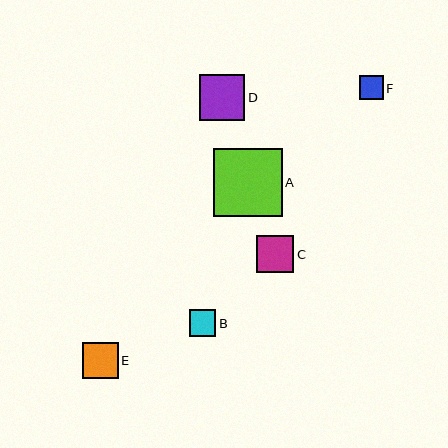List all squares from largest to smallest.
From largest to smallest: A, D, C, E, B, F.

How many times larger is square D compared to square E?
Square D is approximately 1.3 times the size of square E.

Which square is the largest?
Square A is the largest with a size of approximately 68 pixels.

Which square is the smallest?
Square F is the smallest with a size of approximately 24 pixels.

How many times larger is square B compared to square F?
Square B is approximately 1.1 times the size of square F.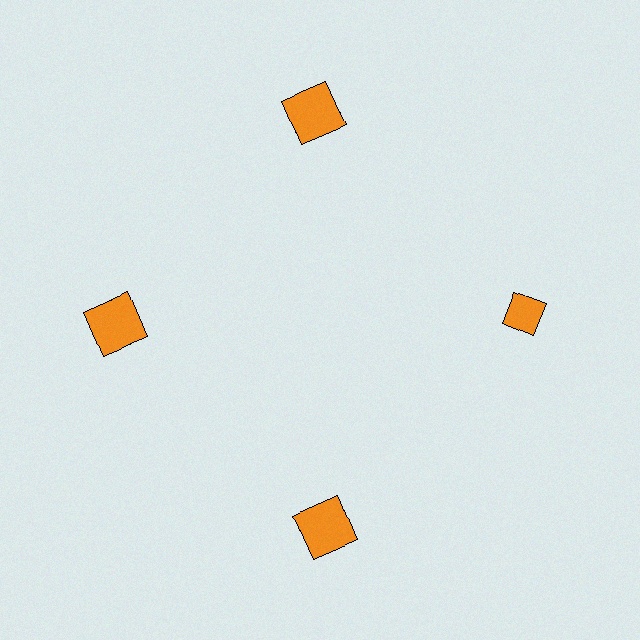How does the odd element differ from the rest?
It has a different shape: diamond instead of square.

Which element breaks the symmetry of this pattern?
The orange diamond at roughly the 3 o'clock position breaks the symmetry. All other shapes are orange squares.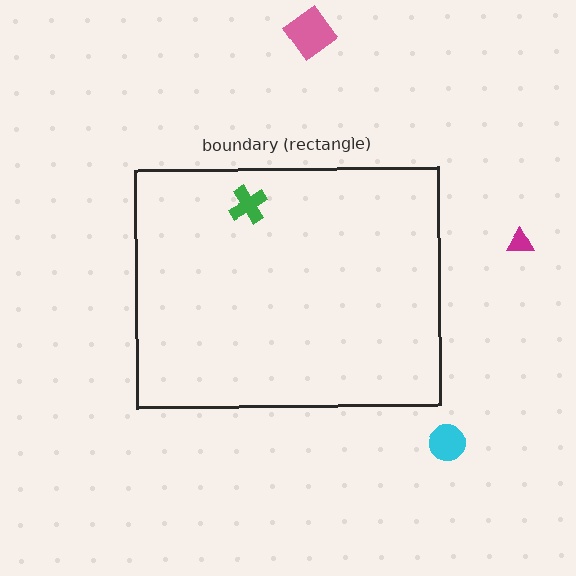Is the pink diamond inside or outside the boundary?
Outside.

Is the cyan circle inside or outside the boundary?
Outside.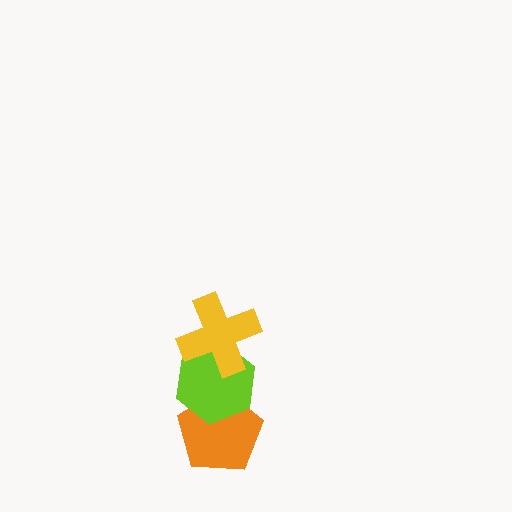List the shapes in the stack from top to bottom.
From top to bottom: the yellow cross, the lime hexagon, the orange pentagon.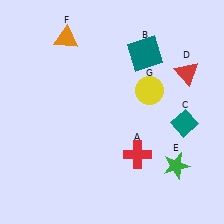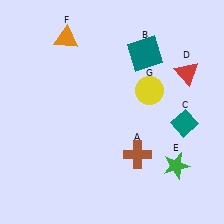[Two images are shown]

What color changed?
The cross (A) changed from red in Image 1 to brown in Image 2.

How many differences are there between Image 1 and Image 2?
There is 1 difference between the two images.